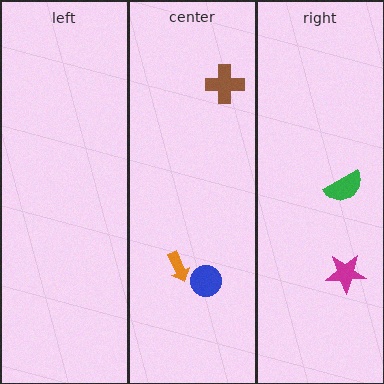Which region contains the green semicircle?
The right region.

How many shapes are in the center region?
3.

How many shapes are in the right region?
2.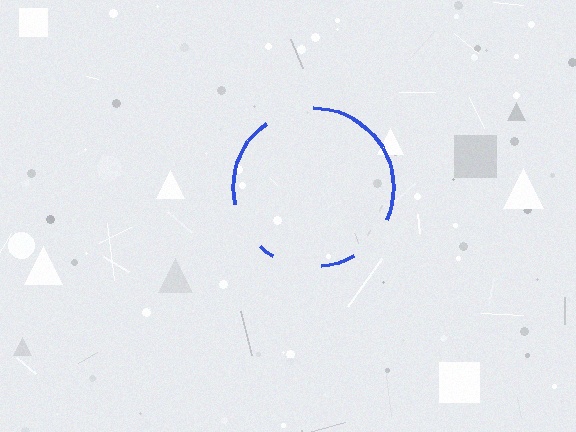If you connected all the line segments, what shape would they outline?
They would outline a circle.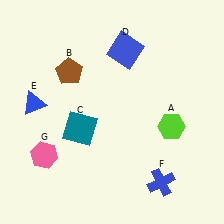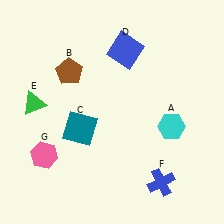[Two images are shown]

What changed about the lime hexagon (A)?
In Image 1, A is lime. In Image 2, it changed to cyan.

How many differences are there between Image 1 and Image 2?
There are 2 differences between the two images.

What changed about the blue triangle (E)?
In Image 1, E is blue. In Image 2, it changed to green.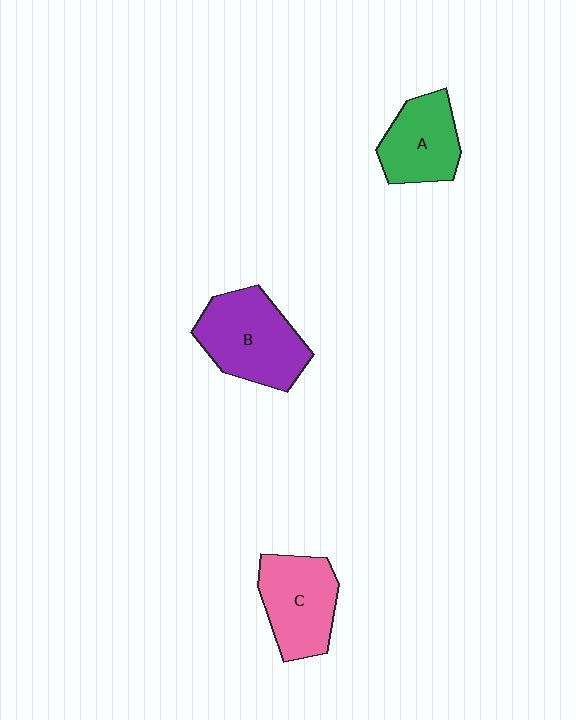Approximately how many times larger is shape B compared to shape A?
Approximately 1.4 times.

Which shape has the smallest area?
Shape A (green).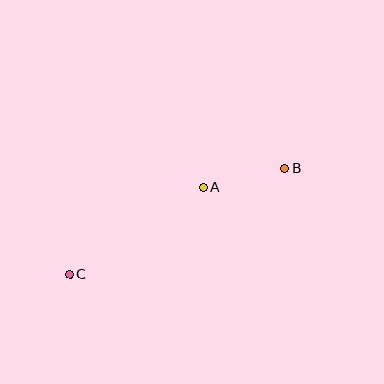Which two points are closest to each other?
Points A and B are closest to each other.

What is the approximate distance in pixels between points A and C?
The distance between A and C is approximately 159 pixels.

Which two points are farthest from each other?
Points B and C are farthest from each other.